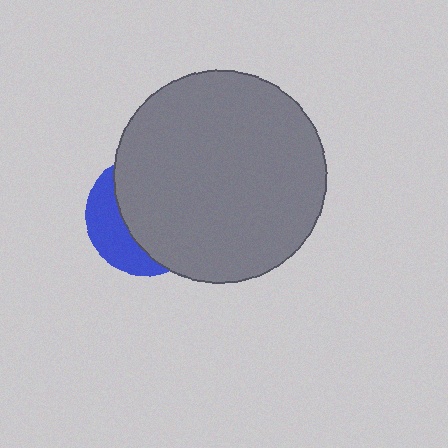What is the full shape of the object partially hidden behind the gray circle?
The partially hidden object is a blue circle.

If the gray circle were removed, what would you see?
You would see the complete blue circle.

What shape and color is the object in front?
The object in front is a gray circle.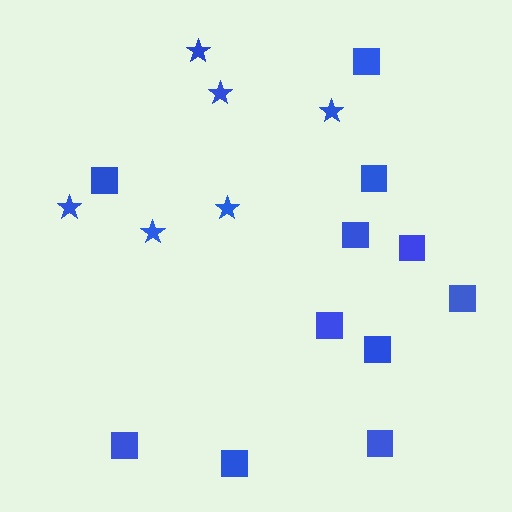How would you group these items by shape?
There are 2 groups: one group of stars (6) and one group of squares (11).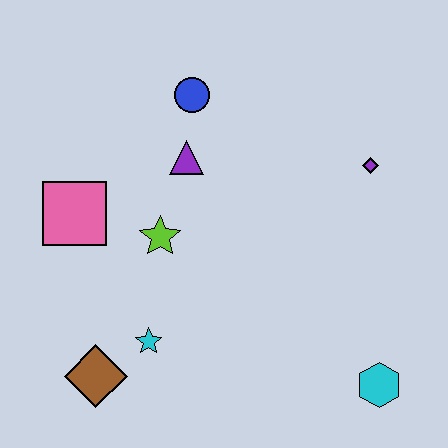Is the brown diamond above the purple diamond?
No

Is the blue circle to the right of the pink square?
Yes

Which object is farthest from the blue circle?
The cyan hexagon is farthest from the blue circle.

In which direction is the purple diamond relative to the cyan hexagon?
The purple diamond is above the cyan hexagon.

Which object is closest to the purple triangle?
The blue circle is closest to the purple triangle.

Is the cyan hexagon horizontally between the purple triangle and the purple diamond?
No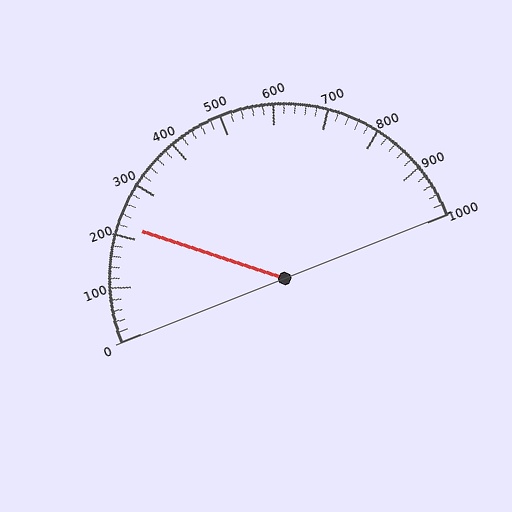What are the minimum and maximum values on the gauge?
The gauge ranges from 0 to 1000.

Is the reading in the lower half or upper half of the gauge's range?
The reading is in the lower half of the range (0 to 1000).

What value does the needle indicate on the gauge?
The needle indicates approximately 220.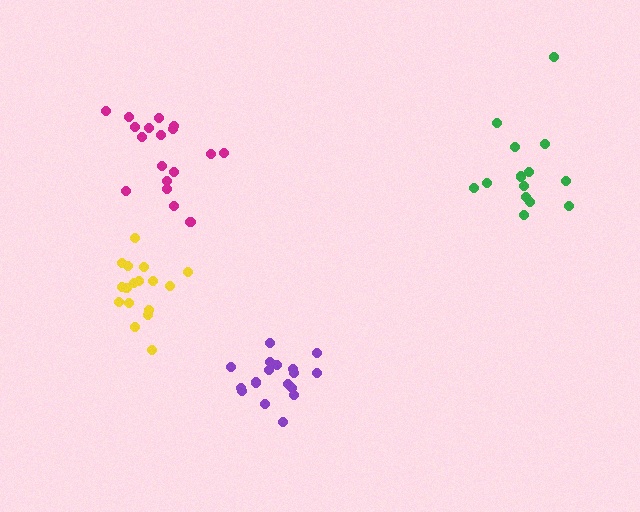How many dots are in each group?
Group 1: 18 dots, Group 2: 17 dots, Group 3: 14 dots, Group 4: 18 dots (67 total).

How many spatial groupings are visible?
There are 4 spatial groupings.